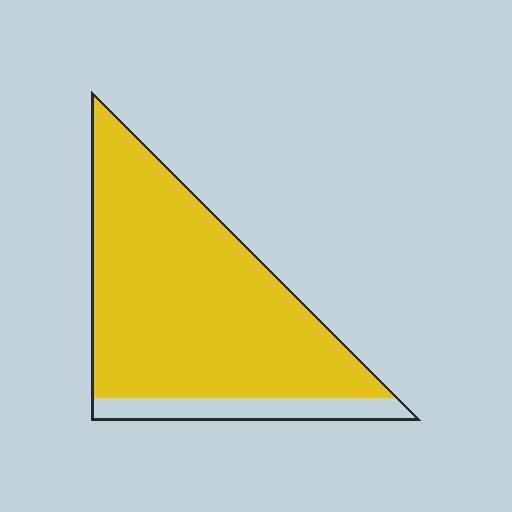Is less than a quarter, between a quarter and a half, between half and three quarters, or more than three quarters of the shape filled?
More than three quarters.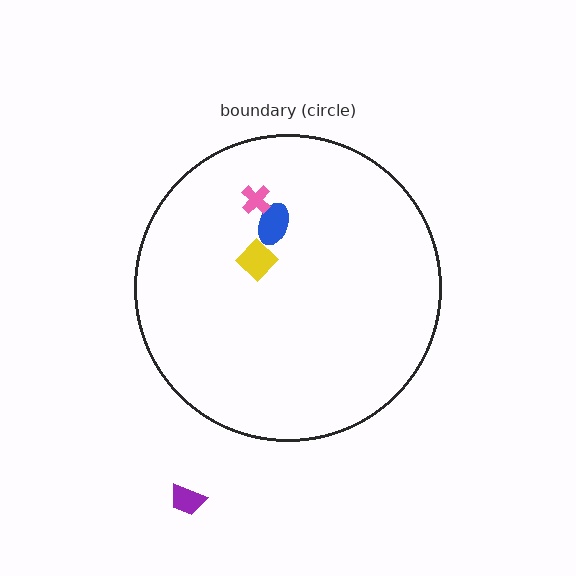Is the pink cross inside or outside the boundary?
Inside.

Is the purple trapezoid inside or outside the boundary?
Outside.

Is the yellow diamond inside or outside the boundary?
Inside.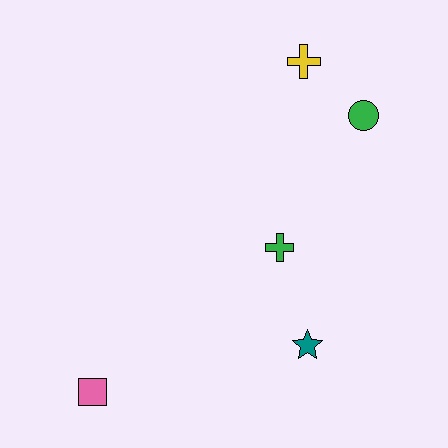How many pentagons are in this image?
There are no pentagons.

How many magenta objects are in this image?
There are no magenta objects.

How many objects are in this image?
There are 5 objects.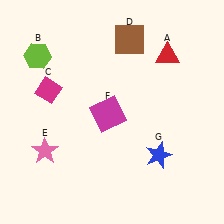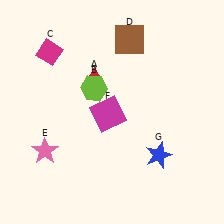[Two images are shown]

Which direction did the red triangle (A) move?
The red triangle (A) moved left.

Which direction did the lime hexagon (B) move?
The lime hexagon (B) moved right.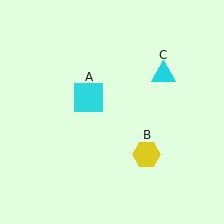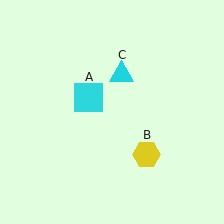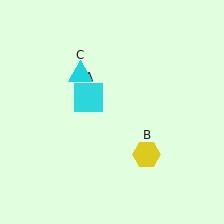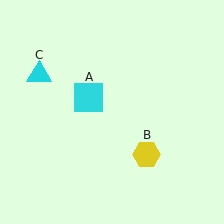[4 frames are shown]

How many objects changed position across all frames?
1 object changed position: cyan triangle (object C).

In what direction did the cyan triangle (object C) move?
The cyan triangle (object C) moved left.